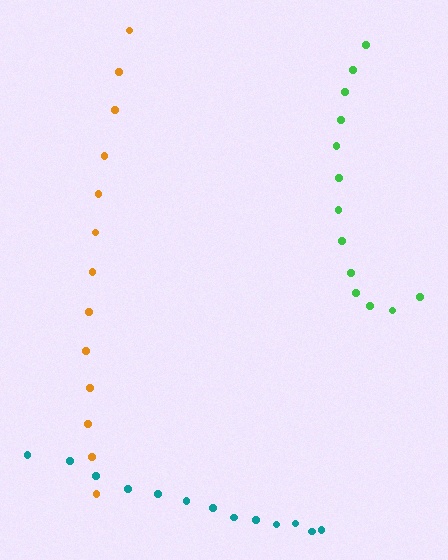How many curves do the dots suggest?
There are 3 distinct paths.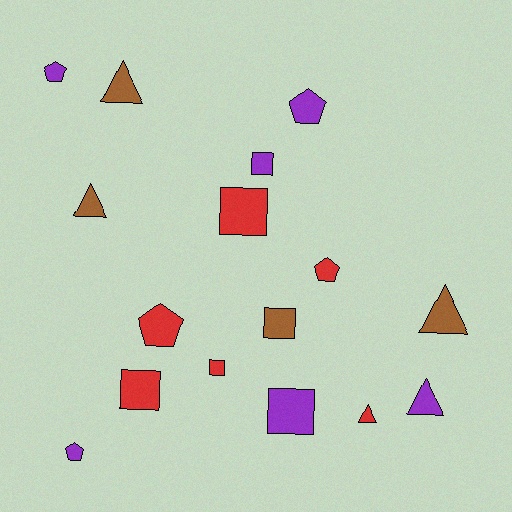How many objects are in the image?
There are 16 objects.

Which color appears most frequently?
Purple, with 6 objects.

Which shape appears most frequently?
Square, with 6 objects.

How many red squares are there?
There are 3 red squares.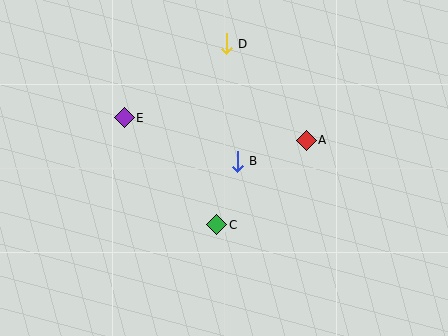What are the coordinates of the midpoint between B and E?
The midpoint between B and E is at (181, 140).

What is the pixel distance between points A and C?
The distance between A and C is 123 pixels.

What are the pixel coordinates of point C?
Point C is at (217, 225).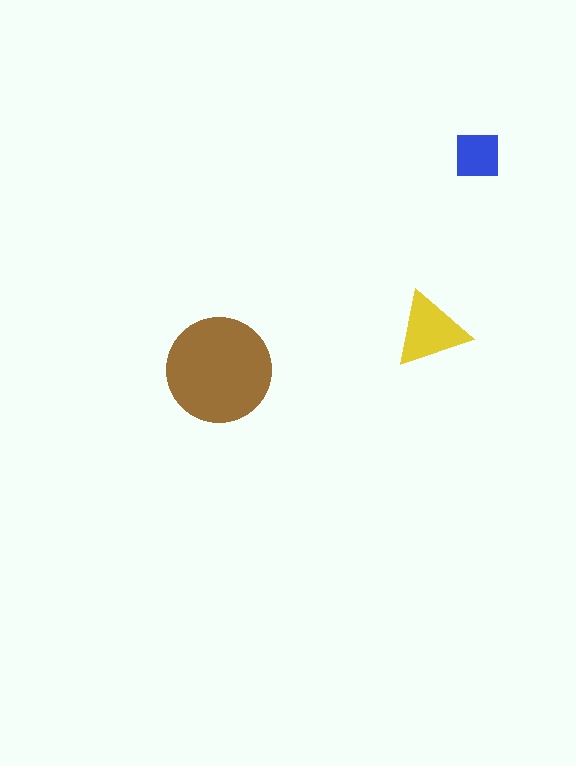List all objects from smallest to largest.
The blue square, the yellow triangle, the brown circle.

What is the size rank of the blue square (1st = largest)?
3rd.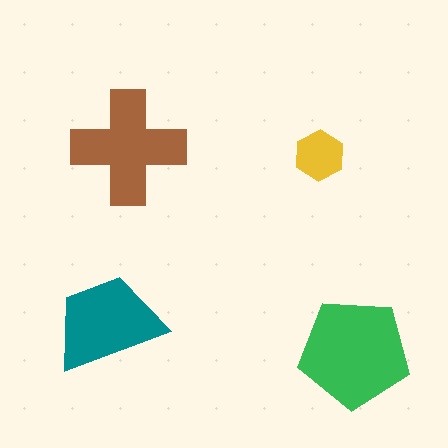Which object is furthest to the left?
The teal trapezoid is leftmost.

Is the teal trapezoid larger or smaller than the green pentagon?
Smaller.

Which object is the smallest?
The yellow hexagon.